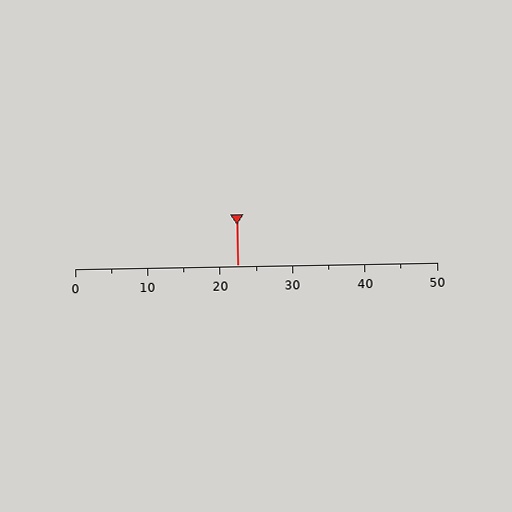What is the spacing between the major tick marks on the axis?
The major ticks are spaced 10 apart.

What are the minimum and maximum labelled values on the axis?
The axis runs from 0 to 50.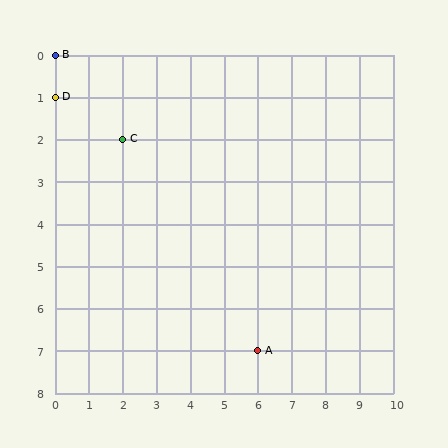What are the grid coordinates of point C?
Point C is at grid coordinates (2, 2).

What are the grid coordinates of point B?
Point B is at grid coordinates (0, 0).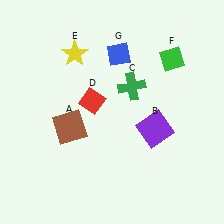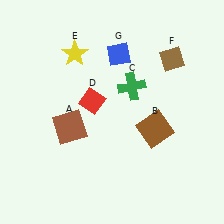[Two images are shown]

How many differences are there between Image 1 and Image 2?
There are 2 differences between the two images.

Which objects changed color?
B changed from purple to brown. F changed from green to brown.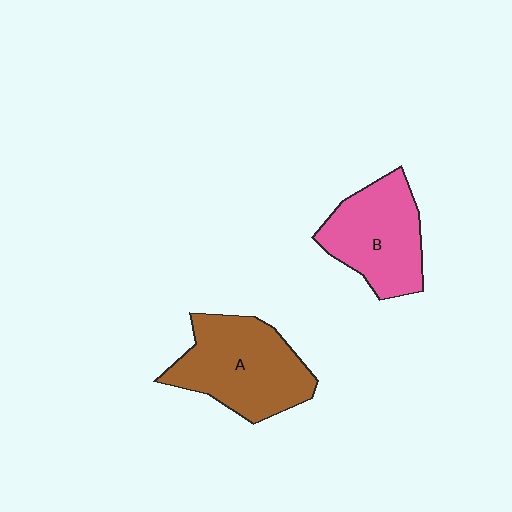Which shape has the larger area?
Shape A (brown).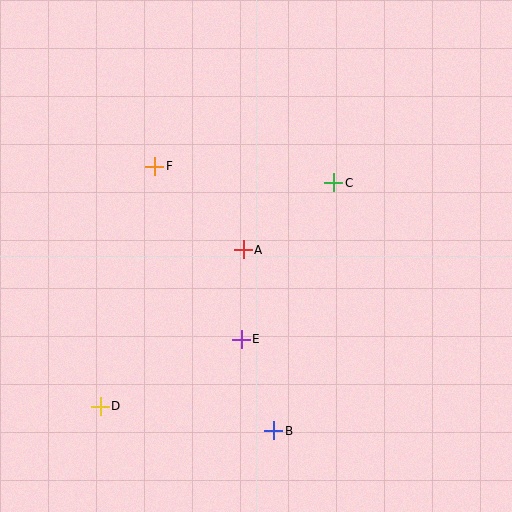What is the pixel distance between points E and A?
The distance between E and A is 89 pixels.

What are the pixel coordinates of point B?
Point B is at (274, 431).